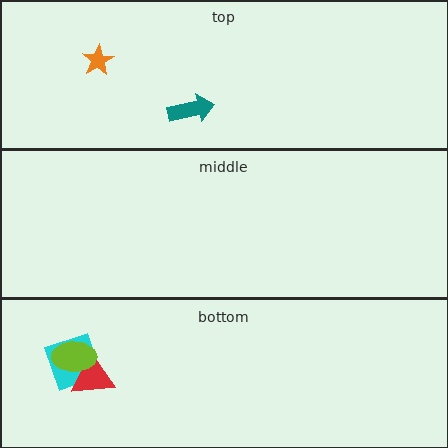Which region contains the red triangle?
The bottom region.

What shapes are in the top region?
The teal arrow, the orange star.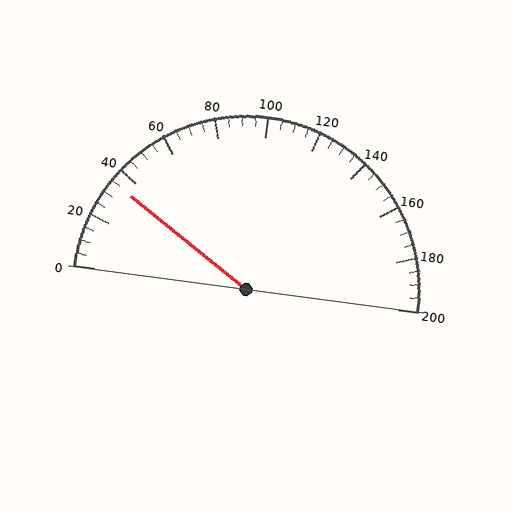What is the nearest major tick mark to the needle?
The nearest major tick mark is 40.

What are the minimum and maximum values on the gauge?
The gauge ranges from 0 to 200.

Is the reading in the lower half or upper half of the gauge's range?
The reading is in the lower half of the range (0 to 200).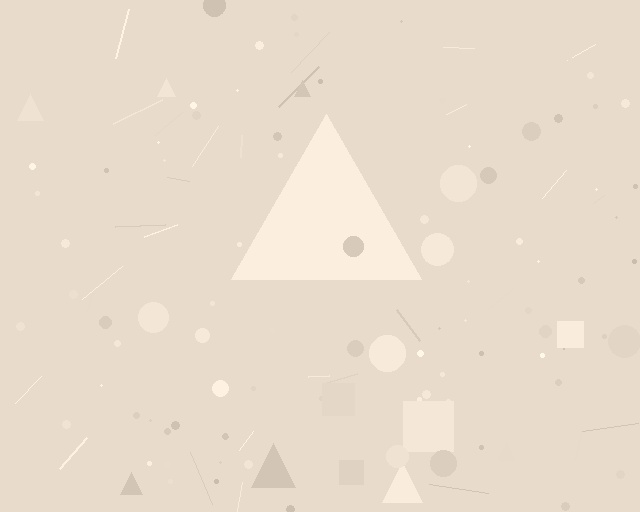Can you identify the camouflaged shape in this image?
The camouflaged shape is a triangle.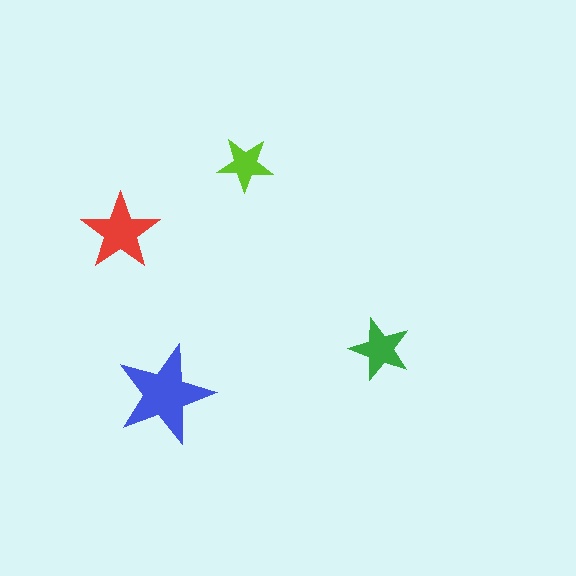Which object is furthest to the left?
The red star is leftmost.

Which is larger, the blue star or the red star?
The blue one.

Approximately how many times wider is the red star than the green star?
About 1.5 times wider.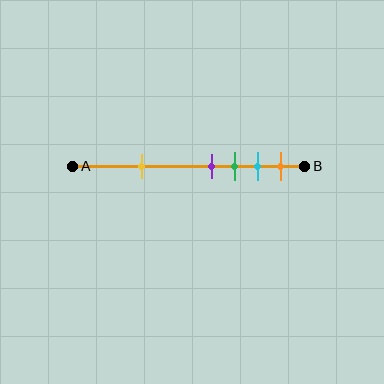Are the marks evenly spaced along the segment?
No, the marks are not evenly spaced.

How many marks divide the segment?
There are 5 marks dividing the segment.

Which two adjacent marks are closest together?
The purple and green marks are the closest adjacent pair.